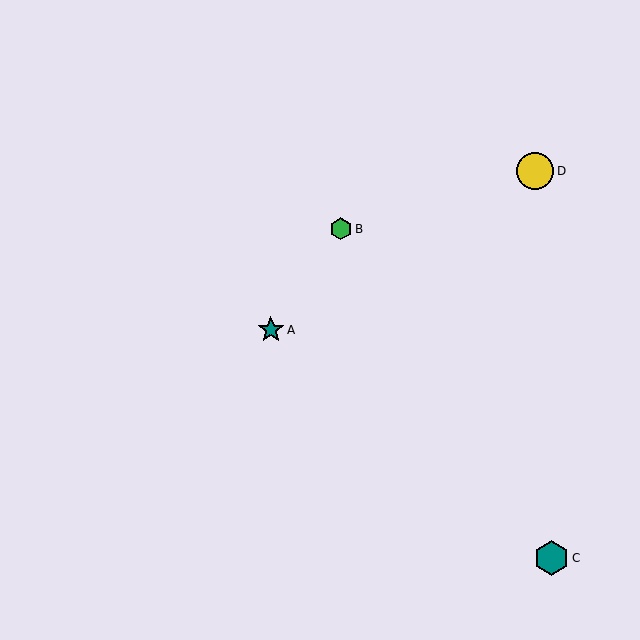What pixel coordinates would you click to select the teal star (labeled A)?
Click at (271, 330) to select the teal star A.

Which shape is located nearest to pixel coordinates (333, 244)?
The green hexagon (labeled B) at (341, 229) is nearest to that location.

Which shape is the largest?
The yellow circle (labeled D) is the largest.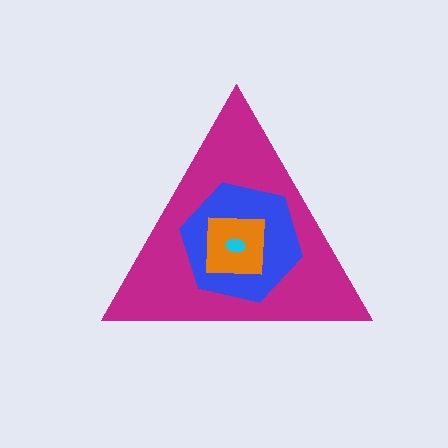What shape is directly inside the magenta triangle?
The blue hexagon.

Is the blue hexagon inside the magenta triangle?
Yes.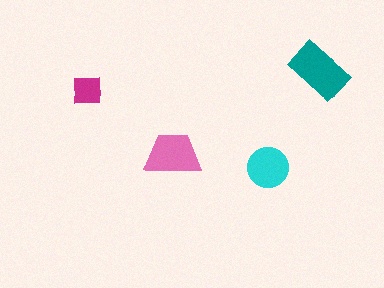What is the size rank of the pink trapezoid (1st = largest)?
2nd.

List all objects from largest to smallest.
The teal rectangle, the pink trapezoid, the cyan circle, the magenta square.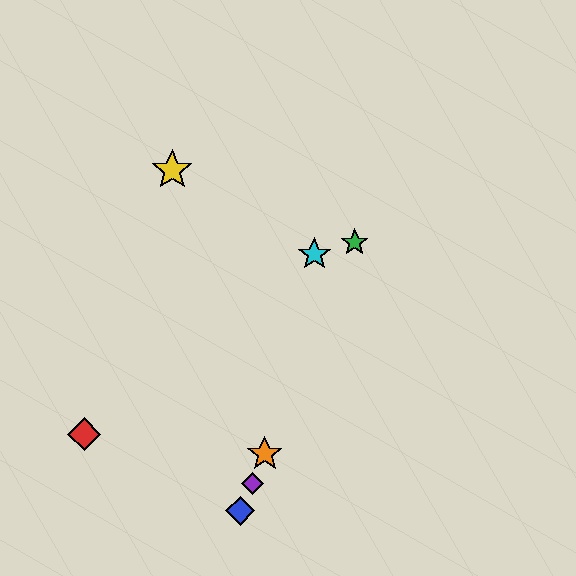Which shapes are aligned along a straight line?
The blue diamond, the green star, the purple diamond, the orange star are aligned along a straight line.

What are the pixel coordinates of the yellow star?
The yellow star is at (172, 170).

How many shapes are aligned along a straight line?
4 shapes (the blue diamond, the green star, the purple diamond, the orange star) are aligned along a straight line.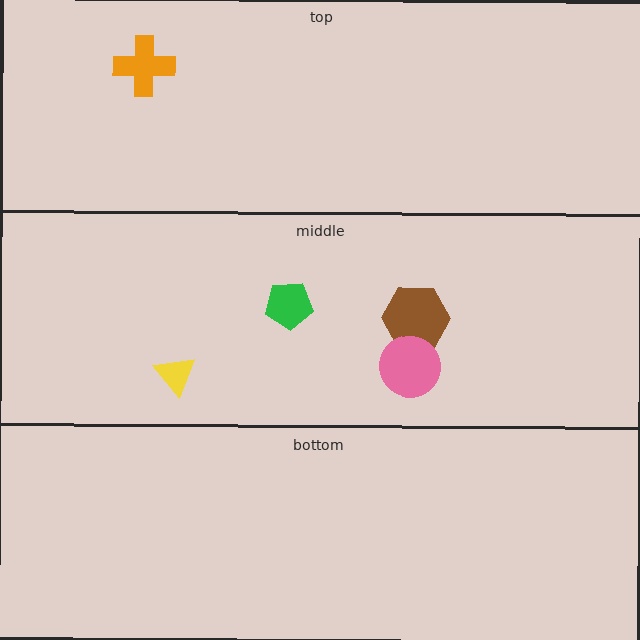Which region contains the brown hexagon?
The middle region.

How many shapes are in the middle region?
4.